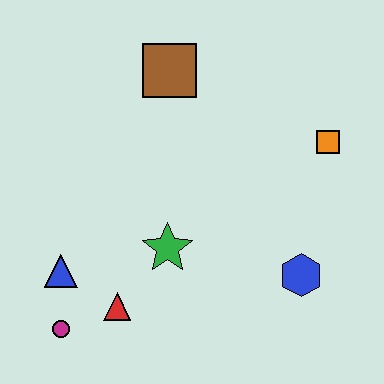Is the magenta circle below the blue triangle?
Yes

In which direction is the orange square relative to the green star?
The orange square is to the right of the green star.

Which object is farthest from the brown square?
The magenta circle is farthest from the brown square.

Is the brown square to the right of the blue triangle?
Yes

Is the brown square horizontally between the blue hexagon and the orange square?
No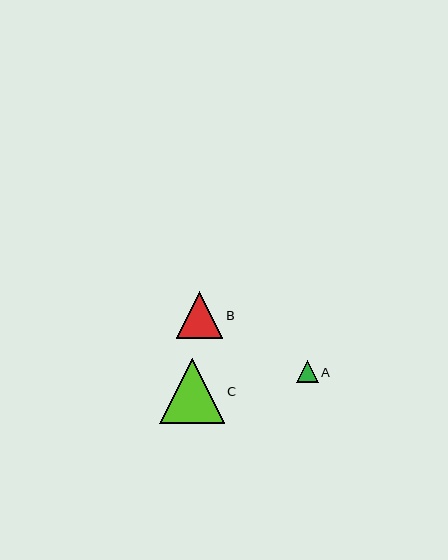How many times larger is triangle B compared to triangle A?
Triangle B is approximately 2.2 times the size of triangle A.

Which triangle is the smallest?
Triangle A is the smallest with a size of approximately 22 pixels.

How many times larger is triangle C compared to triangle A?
Triangle C is approximately 3.0 times the size of triangle A.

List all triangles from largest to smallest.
From largest to smallest: C, B, A.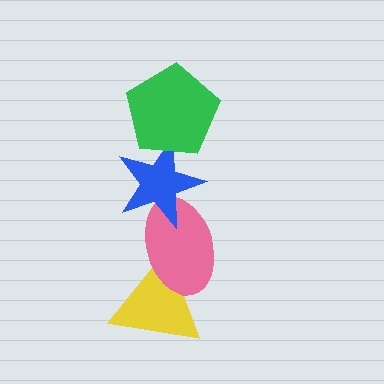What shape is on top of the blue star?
The green pentagon is on top of the blue star.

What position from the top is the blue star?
The blue star is 2nd from the top.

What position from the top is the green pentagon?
The green pentagon is 1st from the top.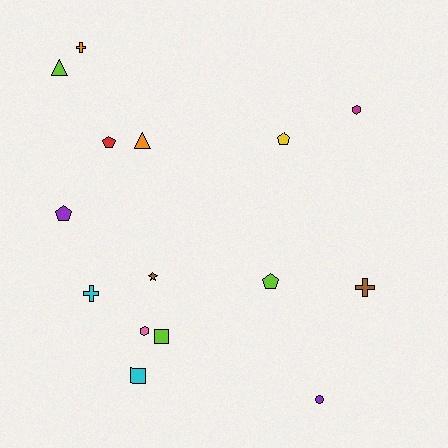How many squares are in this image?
There are 2 squares.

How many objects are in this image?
There are 15 objects.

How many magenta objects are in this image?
There is 1 magenta object.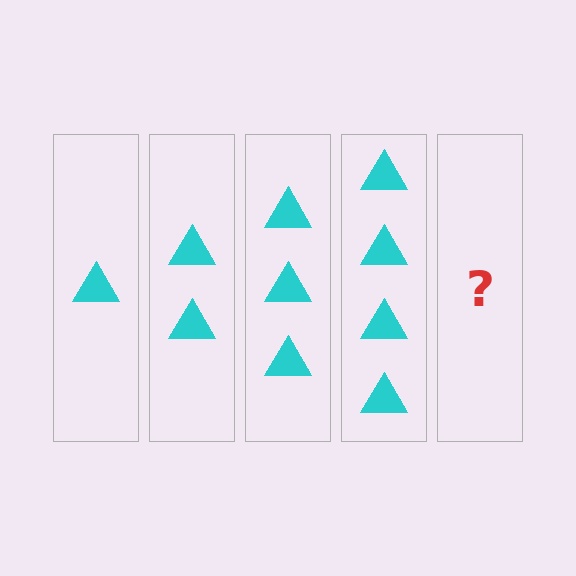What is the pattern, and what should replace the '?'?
The pattern is that each step adds one more triangle. The '?' should be 5 triangles.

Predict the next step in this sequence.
The next step is 5 triangles.